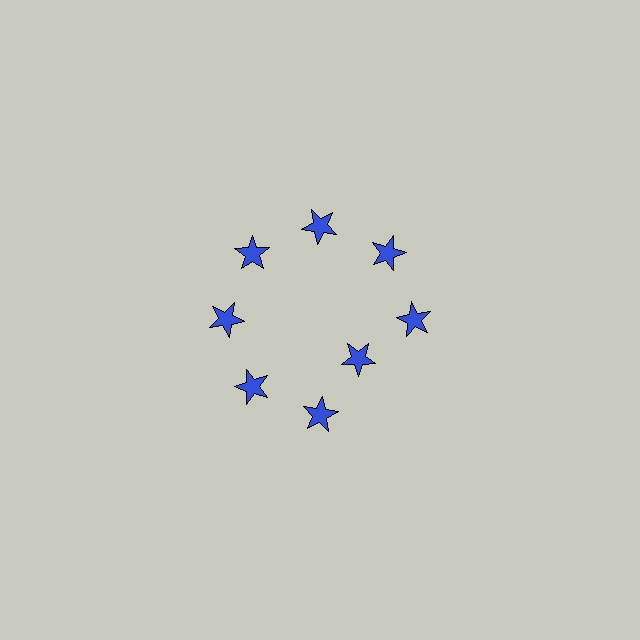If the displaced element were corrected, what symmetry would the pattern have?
It would have 8-fold rotational symmetry — the pattern would map onto itself every 45 degrees.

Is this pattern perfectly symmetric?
No. The 8 blue stars are arranged in a ring, but one element near the 4 o'clock position is pulled inward toward the center, breaking the 8-fold rotational symmetry.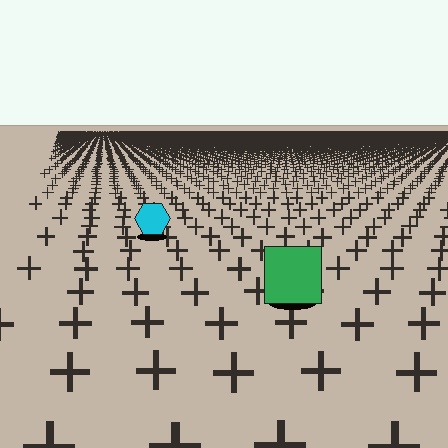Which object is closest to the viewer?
The green square is closest. The texture marks near it are larger and more spread out.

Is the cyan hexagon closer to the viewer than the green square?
No. The green square is closer — you can tell from the texture gradient: the ground texture is coarser near it.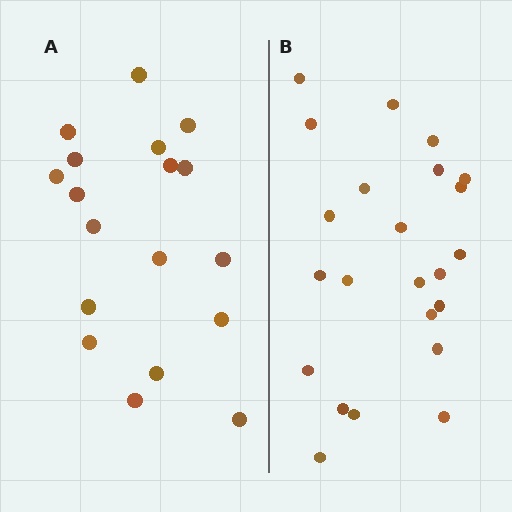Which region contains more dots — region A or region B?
Region B (the right region) has more dots.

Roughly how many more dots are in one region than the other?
Region B has about 5 more dots than region A.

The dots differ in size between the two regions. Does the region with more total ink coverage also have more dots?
No. Region A has more total ink coverage because its dots are larger, but region B actually contains more individual dots. Total area can be misleading — the number of items is what matters here.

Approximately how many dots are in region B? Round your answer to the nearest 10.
About 20 dots. (The exact count is 23, which rounds to 20.)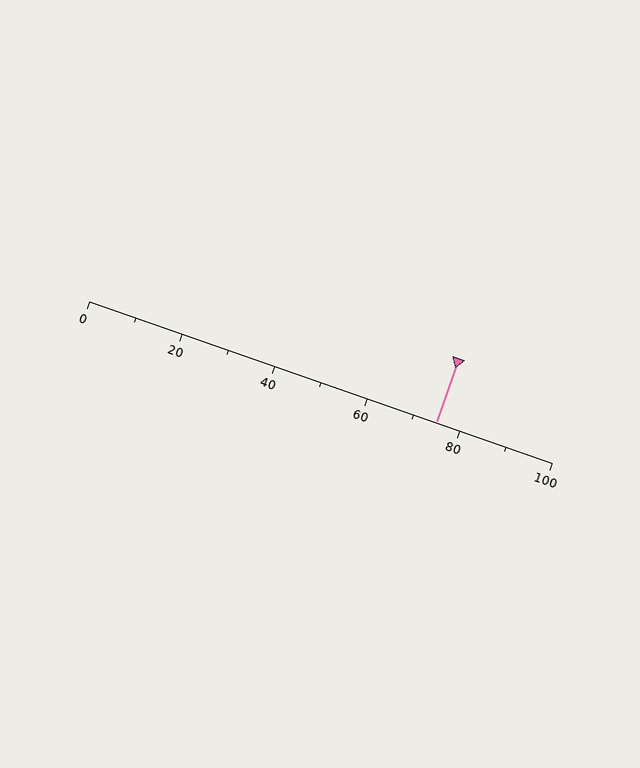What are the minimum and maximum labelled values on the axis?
The axis runs from 0 to 100.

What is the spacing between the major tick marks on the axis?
The major ticks are spaced 20 apart.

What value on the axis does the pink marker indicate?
The marker indicates approximately 75.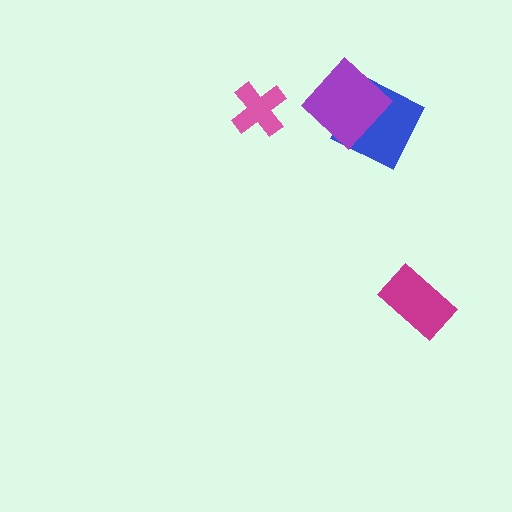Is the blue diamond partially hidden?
Yes, it is partially covered by another shape.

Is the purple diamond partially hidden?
No, no other shape covers it.